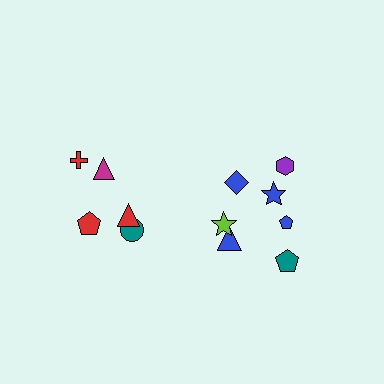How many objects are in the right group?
There are 7 objects.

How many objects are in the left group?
There are 5 objects.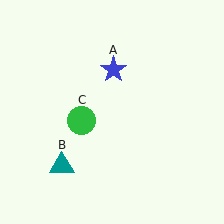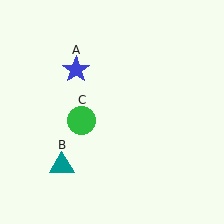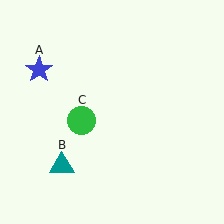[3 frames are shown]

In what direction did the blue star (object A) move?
The blue star (object A) moved left.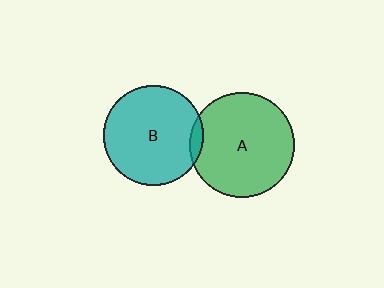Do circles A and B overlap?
Yes.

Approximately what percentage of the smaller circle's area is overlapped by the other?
Approximately 5%.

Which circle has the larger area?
Circle A (green).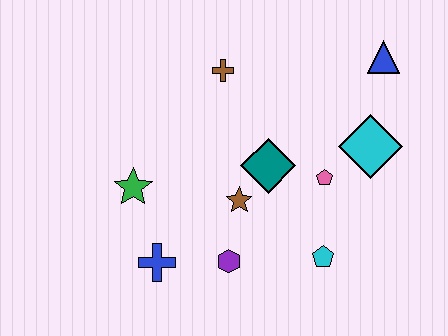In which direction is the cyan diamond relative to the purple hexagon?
The cyan diamond is to the right of the purple hexagon.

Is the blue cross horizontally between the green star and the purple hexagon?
Yes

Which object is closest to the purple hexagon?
The brown star is closest to the purple hexagon.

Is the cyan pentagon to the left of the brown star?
No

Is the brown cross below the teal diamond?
No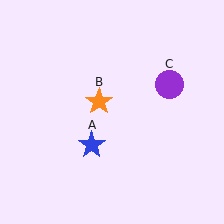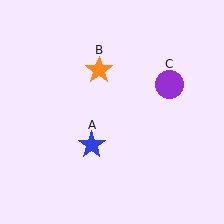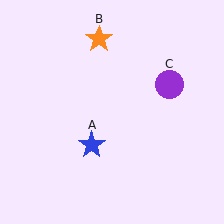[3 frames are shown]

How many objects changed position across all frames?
1 object changed position: orange star (object B).